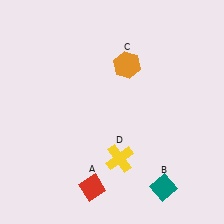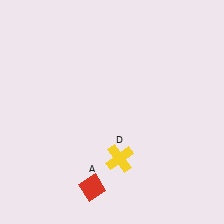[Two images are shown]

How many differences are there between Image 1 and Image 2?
There are 2 differences between the two images.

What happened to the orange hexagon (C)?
The orange hexagon (C) was removed in Image 2. It was in the top-right area of Image 1.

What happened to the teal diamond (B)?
The teal diamond (B) was removed in Image 2. It was in the bottom-right area of Image 1.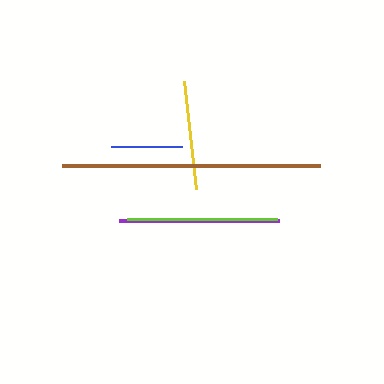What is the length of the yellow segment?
The yellow segment is approximately 109 pixels long.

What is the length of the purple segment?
The purple segment is approximately 160 pixels long.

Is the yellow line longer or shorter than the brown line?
The brown line is longer than the yellow line.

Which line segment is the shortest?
The blue line is the shortest at approximately 70 pixels.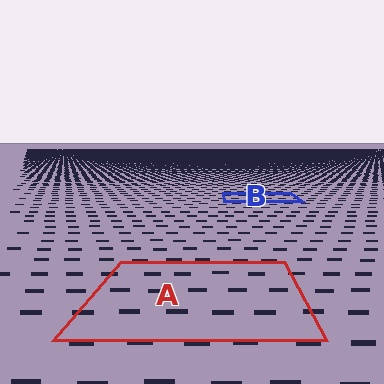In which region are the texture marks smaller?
The texture marks are smaller in region B, because it is farther away.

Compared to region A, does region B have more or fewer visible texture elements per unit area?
Region B has more texture elements per unit area — they are packed more densely because it is farther away.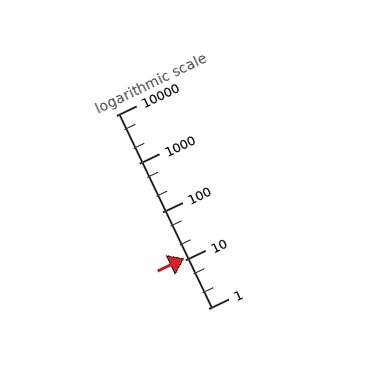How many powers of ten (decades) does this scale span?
The scale spans 4 decades, from 1 to 10000.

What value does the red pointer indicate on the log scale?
The pointer indicates approximately 11.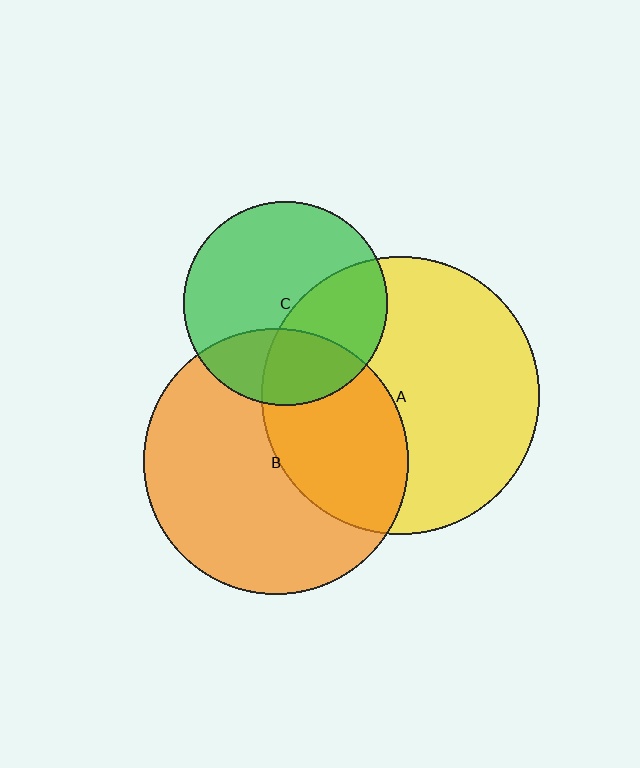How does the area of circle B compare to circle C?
Approximately 1.7 times.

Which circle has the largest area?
Circle A (yellow).